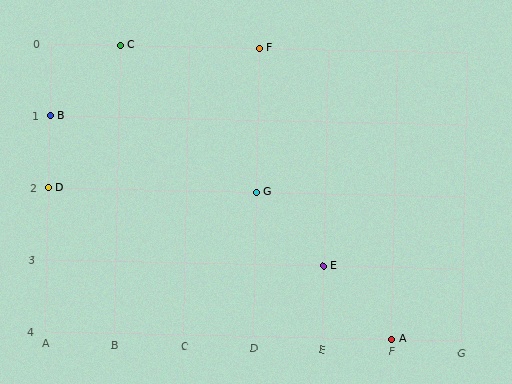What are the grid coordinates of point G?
Point G is at grid coordinates (D, 2).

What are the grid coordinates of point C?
Point C is at grid coordinates (B, 0).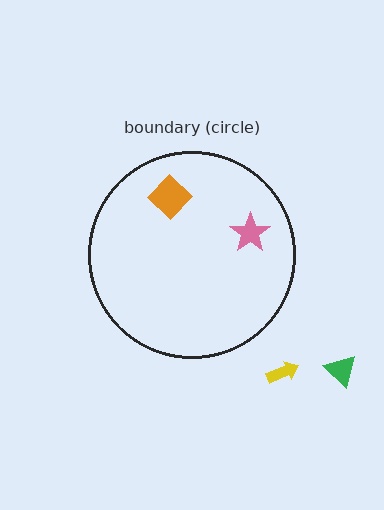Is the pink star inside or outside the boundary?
Inside.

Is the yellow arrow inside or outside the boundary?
Outside.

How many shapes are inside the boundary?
2 inside, 2 outside.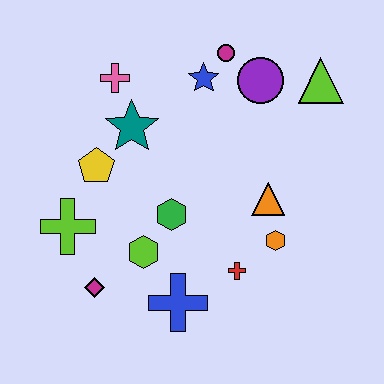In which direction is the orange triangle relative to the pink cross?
The orange triangle is to the right of the pink cross.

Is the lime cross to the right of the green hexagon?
No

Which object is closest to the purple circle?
The magenta circle is closest to the purple circle.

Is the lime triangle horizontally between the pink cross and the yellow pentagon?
No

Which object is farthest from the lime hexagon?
The lime triangle is farthest from the lime hexagon.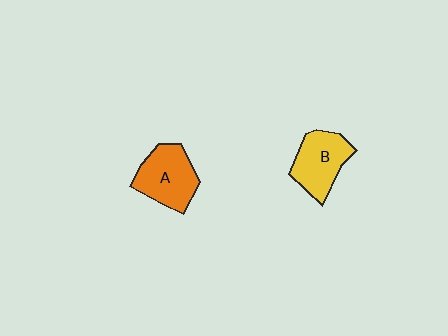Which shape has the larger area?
Shape A (orange).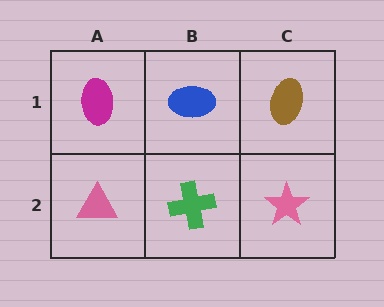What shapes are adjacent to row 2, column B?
A blue ellipse (row 1, column B), a pink triangle (row 2, column A), a pink star (row 2, column C).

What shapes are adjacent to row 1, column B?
A green cross (row 2, column B), a magenta ellipse (row 1, column A), a brown ellipse (row 1, column C).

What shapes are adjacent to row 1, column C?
A pink star (row 2, column C), a blue ellipse (row 1, column B).